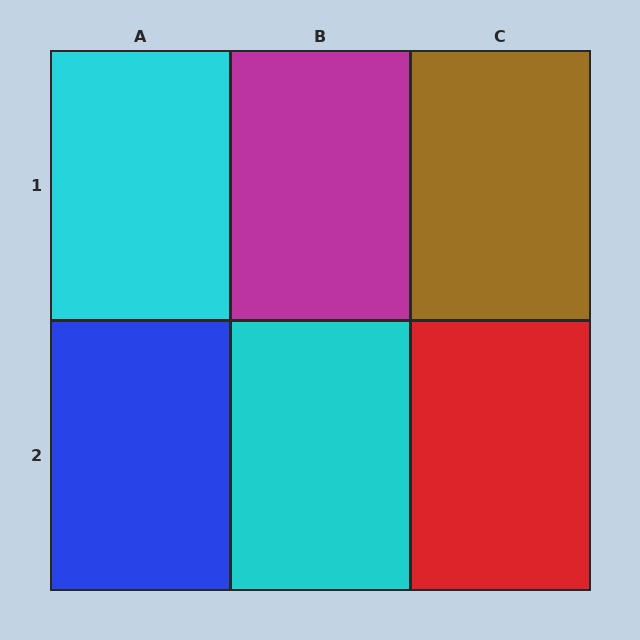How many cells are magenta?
1 cell is magenta.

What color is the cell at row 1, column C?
Brown.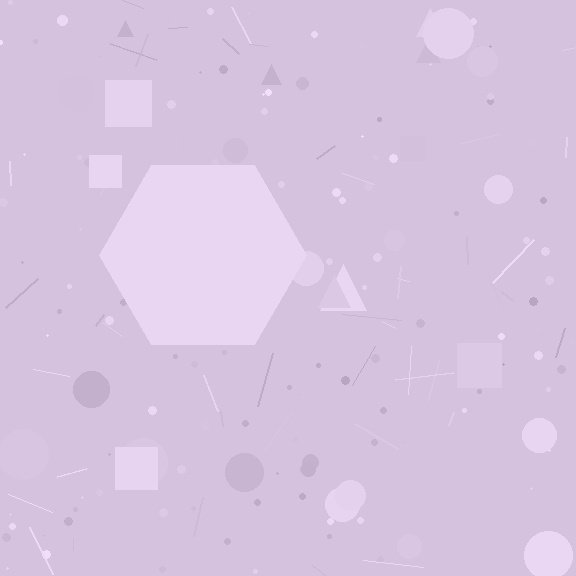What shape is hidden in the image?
A hexagon is hidden in the image.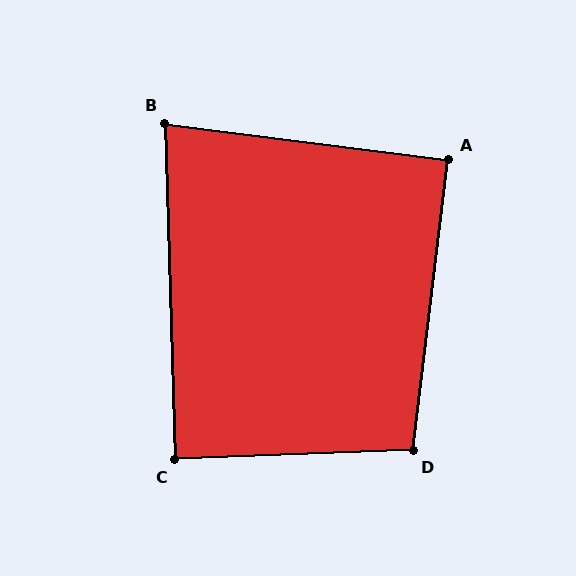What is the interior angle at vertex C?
Approximately 90 degrees (approximately right).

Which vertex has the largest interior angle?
D, at approximately 99 degrees.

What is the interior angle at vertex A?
Approximately 90 degrees (approximately right).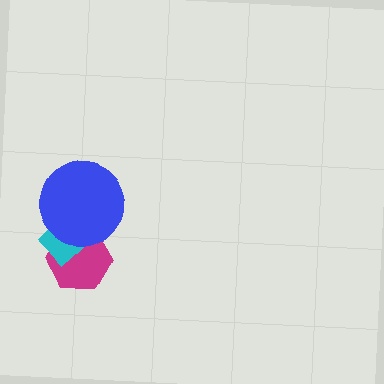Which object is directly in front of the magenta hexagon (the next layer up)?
The cyan diamond is directly in front of the magenta hexagon.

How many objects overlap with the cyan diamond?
2 objects overlap with the cyan diamond.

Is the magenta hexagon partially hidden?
Yes, it is partially covered by another shape.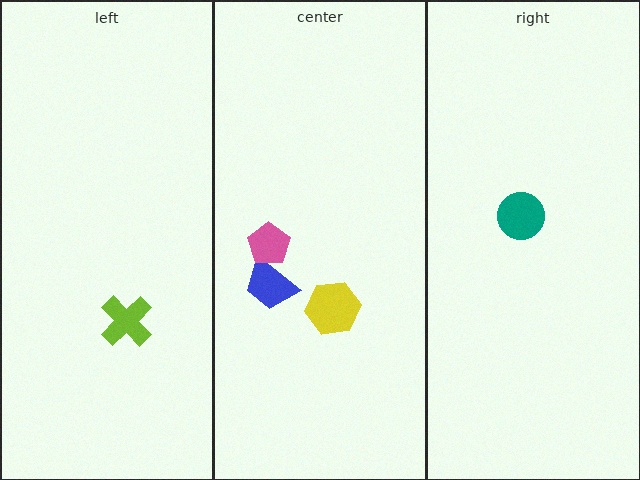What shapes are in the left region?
The lime cross.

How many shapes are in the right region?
1.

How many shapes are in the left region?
1.